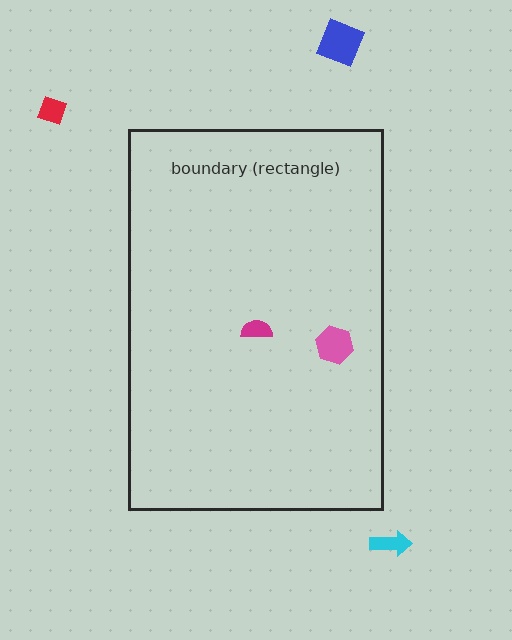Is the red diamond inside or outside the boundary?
Outside.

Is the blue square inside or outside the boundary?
Outside.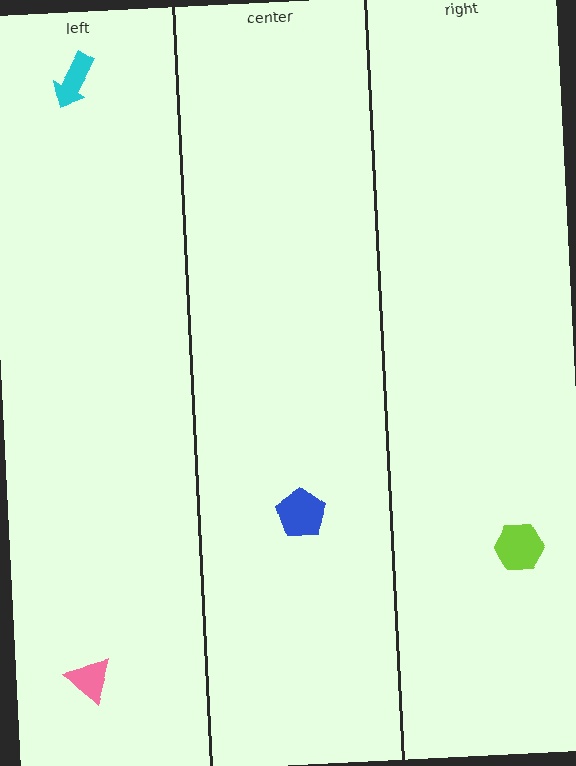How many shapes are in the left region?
2.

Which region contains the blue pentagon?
The center region.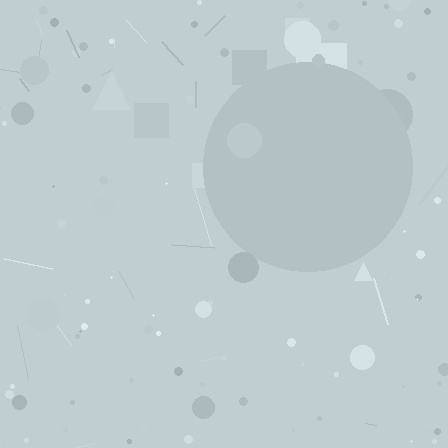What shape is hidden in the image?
A circle is hidden in the image.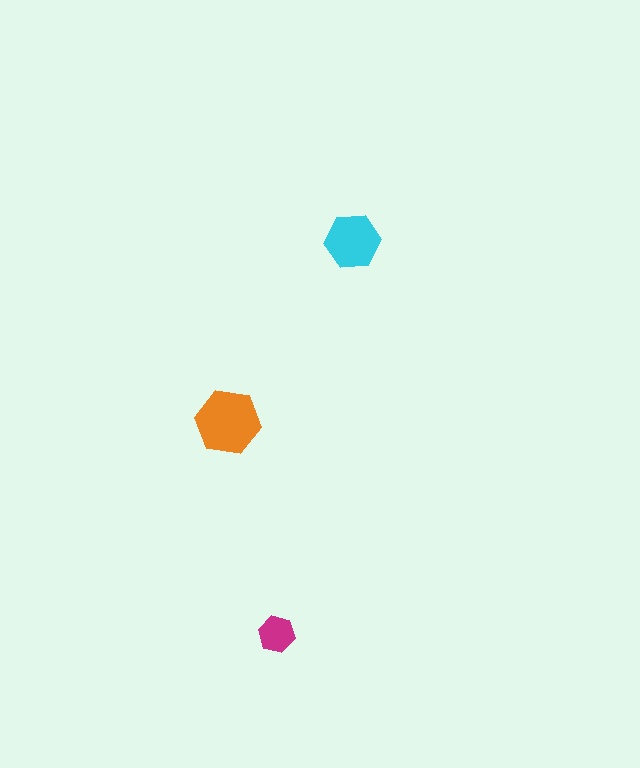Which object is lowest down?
The magenta hexagon is bottommost.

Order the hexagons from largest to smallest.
the orange one, the cyan one, the magenta one.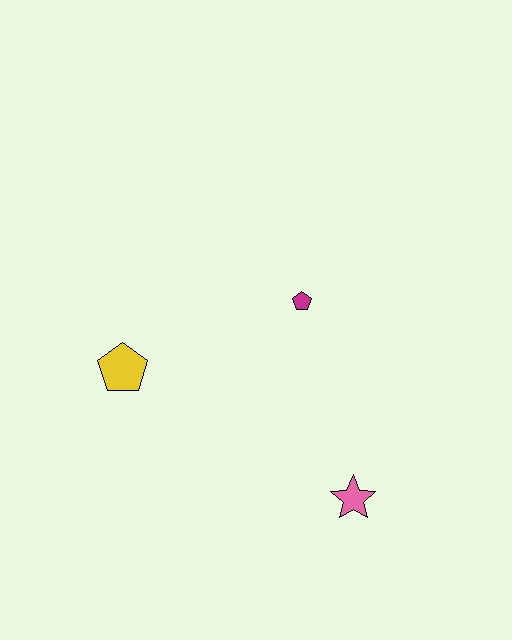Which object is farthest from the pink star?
The yellow pentagon is farthest from the pink star.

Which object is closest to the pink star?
The magenta pentagon is closest to the pink star.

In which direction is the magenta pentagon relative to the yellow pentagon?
The magenta pentagon is to the right of the yellow pentagon.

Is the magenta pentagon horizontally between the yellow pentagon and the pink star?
Yes